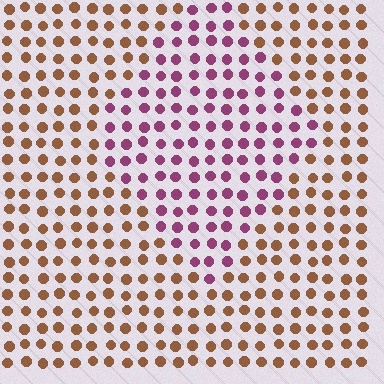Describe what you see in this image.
The image is filled with small brown elements in a uniform arrangement. A diamond-shaped region is visible where the elements are tinted to a slightly different hue, forming a subtle color boundary.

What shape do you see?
I see a diamond.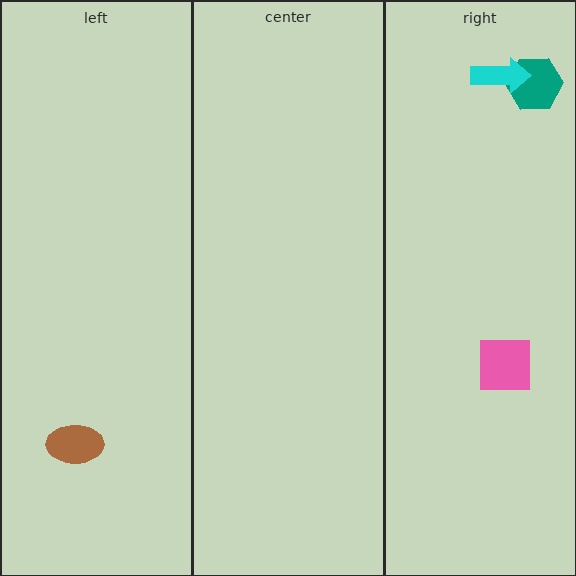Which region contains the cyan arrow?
The right region.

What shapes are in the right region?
The pink square, the teal hexagon, the cyan arrow.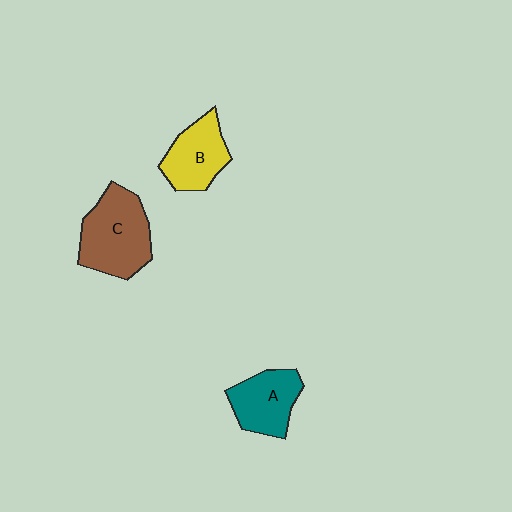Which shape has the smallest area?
Shape B (yellow).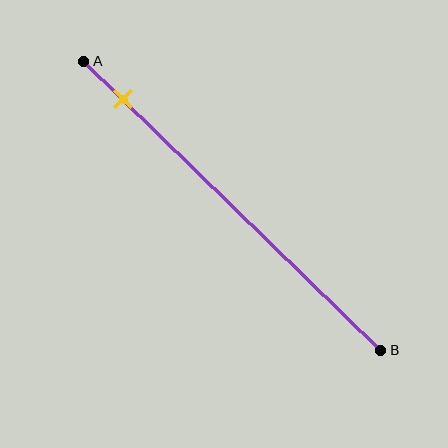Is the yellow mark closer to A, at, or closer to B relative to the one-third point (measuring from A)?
The yellow mark is closer to point A than the one-third point of segment AB.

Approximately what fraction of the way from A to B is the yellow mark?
The yellow mark is approximately 15% of the way from A to B.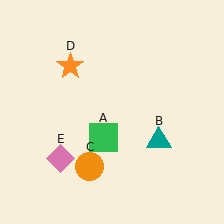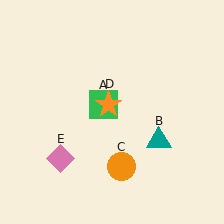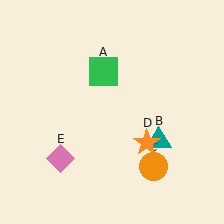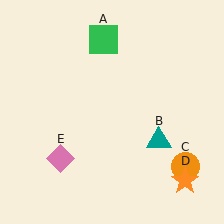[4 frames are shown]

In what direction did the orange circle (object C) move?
The orange circle (object C) moved right.